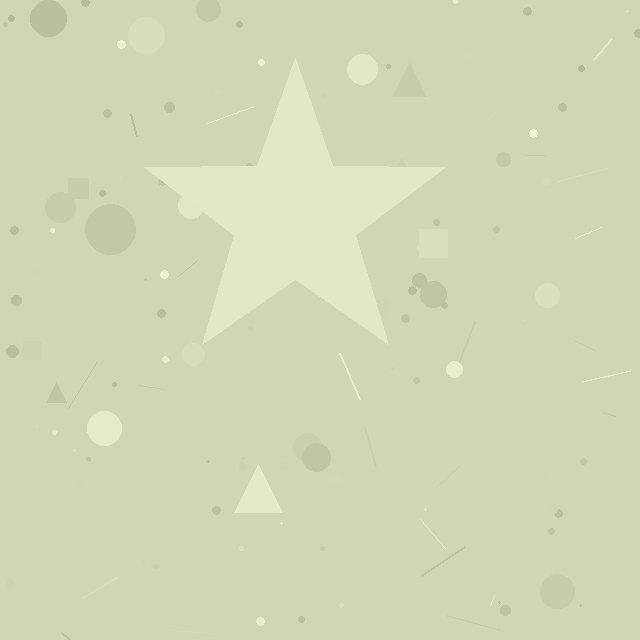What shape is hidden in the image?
A star is hidden in the image.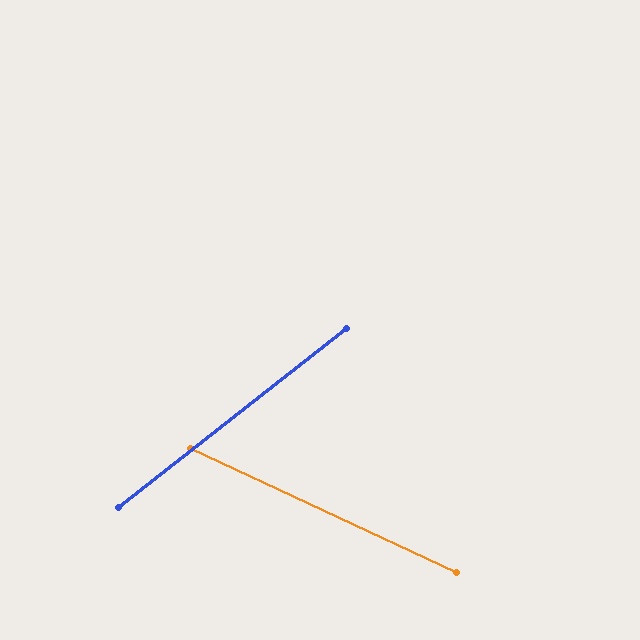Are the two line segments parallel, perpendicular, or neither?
Neither parallel nor perpendicular — they differ by about 63°.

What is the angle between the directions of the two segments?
Approximately 63 degrees.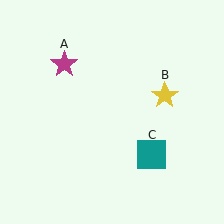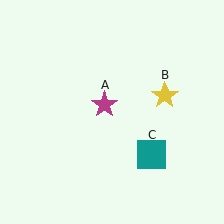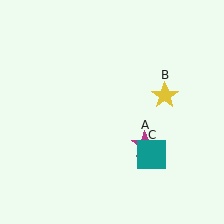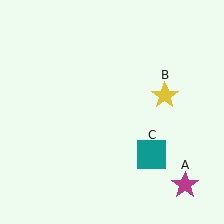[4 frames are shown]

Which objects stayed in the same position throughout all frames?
Yellow star (object B) and teal square (object C) remained stationary.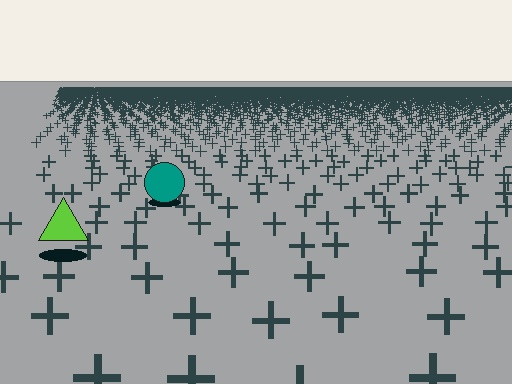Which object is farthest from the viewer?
The teal circle is farthest from the viewer. It appears smaller and the ground texture around it is denser.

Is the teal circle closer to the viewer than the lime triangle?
No. The lime triangle is closer — you can tell from the texture gradient: the ground texture is coarser near it.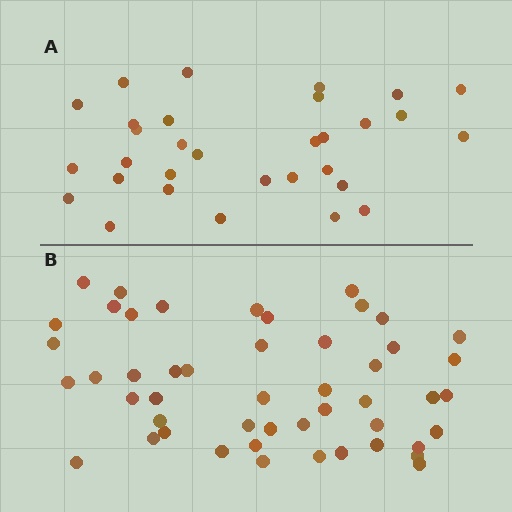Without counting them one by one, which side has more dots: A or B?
Region B (the bottom region) has more dots.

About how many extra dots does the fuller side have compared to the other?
Region B has approximately 20 more dots than region A.